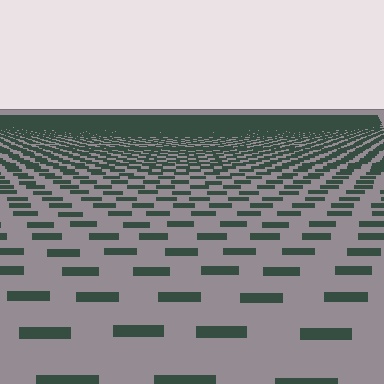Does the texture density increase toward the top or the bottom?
Density increases toward the top.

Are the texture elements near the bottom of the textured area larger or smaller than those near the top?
Larger. Near the bottom, elements are closer to the viewer and appear at a bigger on-screen size.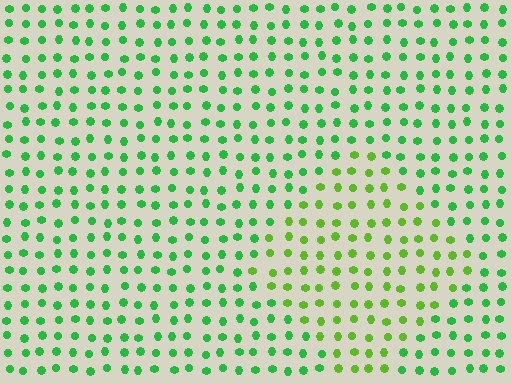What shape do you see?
I see a diamond.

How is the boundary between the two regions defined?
The boundary is defined purely by a slight shift in hue (about 32 degrees). Spacing, size, and orientation are identical on both sides.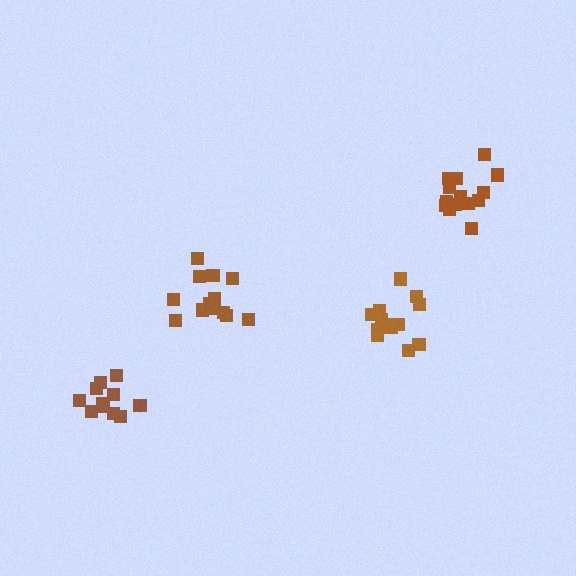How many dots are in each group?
Group 1: 13 dots, Group 2: 12 dots, Group 3: 13 dots, Group 4: 14 dots (52 total).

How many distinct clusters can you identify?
There are 4 distinct clusters.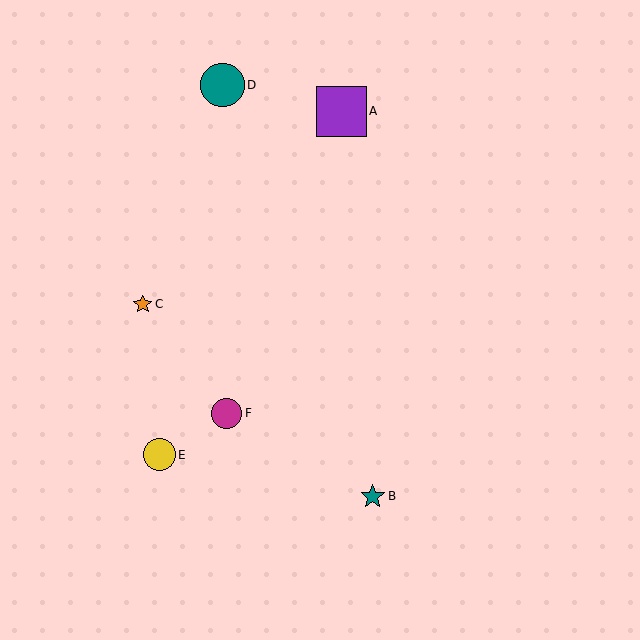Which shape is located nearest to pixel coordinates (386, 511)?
The teal star (labeled B) at (373, 497) is nearest to that location.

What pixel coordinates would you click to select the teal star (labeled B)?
Click at (373, 497) to select the teal star B.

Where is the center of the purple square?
The center of the purple square is at (341, 111).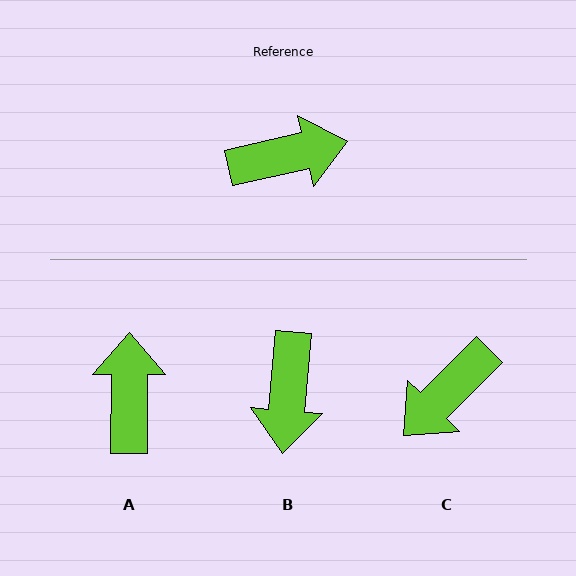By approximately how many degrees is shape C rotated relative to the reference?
Approximately 147 degrees clockwise.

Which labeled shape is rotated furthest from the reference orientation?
C, about 147 degrees away.